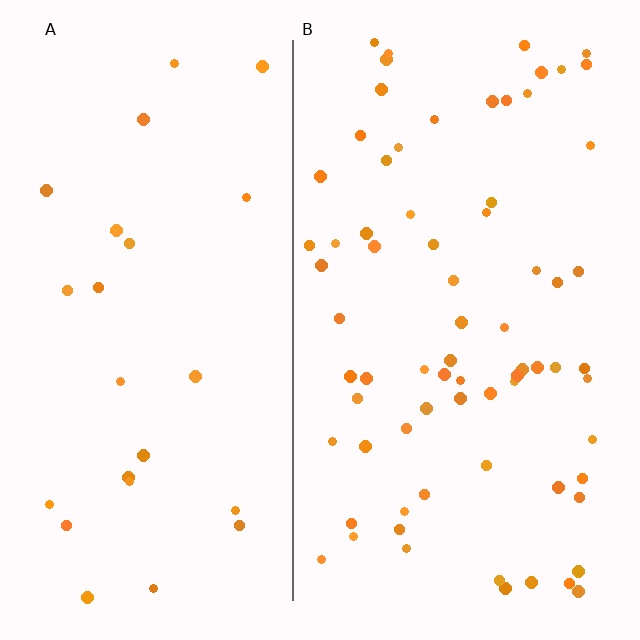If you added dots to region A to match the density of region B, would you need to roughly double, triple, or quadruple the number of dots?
Approximately triple.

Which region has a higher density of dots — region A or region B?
B (the right).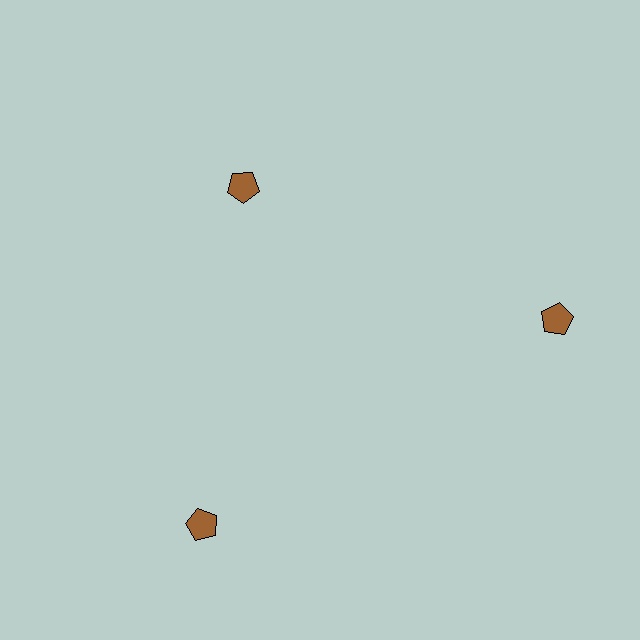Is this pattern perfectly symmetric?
No. The 3 brown pentagons are arranged in a ring, but one element near the 11 o'clock position is pulled inward toward the center, breaking the 3-fold rotational symmetry.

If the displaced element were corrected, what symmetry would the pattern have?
It would have 3-fold rotational symmetry — the pattern would map onto itself every 120 degrees.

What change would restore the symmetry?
The symmetry would be restored by moving it outward, back onto the ring so that all 3 pentagons sit at equal angles and equal distance from the center.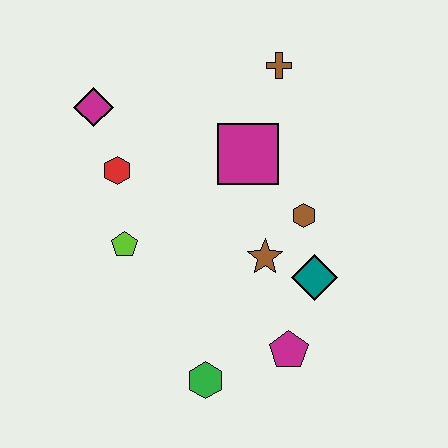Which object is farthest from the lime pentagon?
The brown cross is farthest from the lime pentagon.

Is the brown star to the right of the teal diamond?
No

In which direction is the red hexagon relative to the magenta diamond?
The red hexagon is below the magenta diamond.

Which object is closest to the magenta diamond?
The red hexagon is closest to the magenta diamond.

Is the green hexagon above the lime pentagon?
No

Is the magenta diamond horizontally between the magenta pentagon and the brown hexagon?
No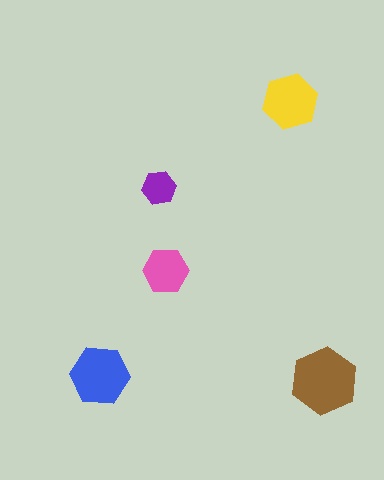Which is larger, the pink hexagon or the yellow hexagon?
The yellow one.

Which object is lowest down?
The brown hexagon is bottommost.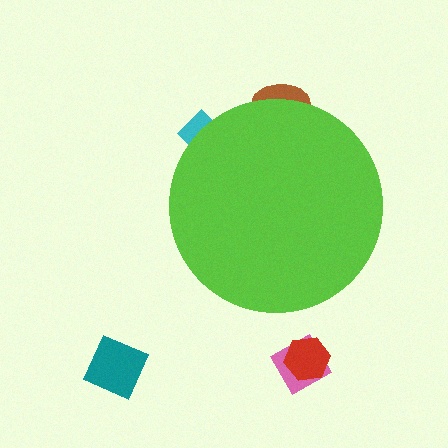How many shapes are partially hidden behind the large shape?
2 shapes are partially hidden.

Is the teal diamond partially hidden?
No, the teal diamond is fully visible.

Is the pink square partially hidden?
No, the pink square is fully visible.